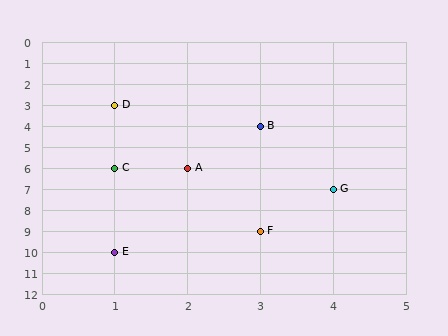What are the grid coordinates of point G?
Point G is at grid coordinates (4, 7).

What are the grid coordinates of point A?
Point A is at grid coordinates (2, 6).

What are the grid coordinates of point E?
Point E is at grid coordinates (1, 10).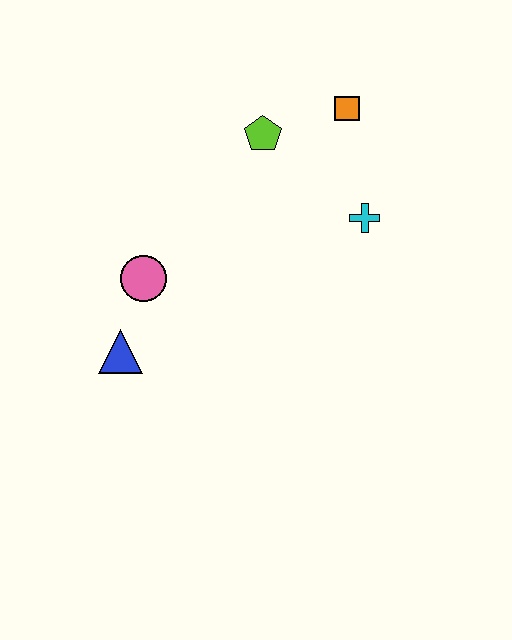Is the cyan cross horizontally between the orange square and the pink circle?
No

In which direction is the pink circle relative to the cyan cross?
The pink circle is to the left of the cyan cross.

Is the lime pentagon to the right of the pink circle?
Yes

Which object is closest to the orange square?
The lime pentagon is closest to the orange square.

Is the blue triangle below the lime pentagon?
Yes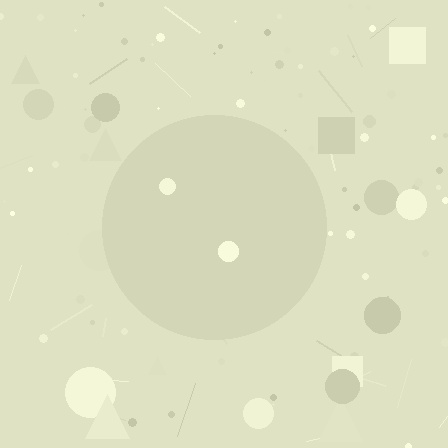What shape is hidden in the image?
A circle is hidden in the image.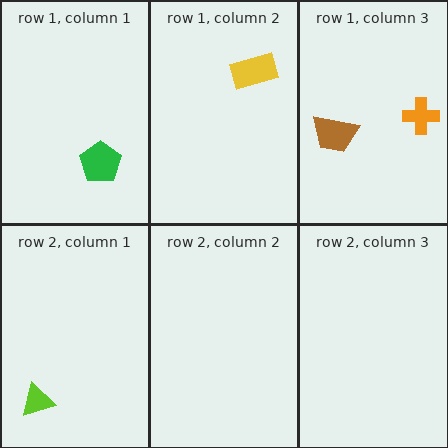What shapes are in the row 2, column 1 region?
The lime triangle.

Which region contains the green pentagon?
The row 1, column 1 region.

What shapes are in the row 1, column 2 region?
The yellow rectangle.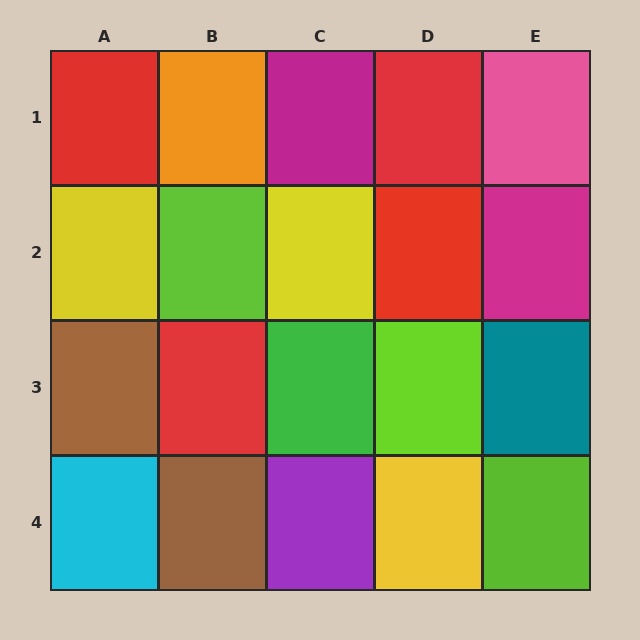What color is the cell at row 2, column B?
Lime.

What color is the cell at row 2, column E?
Magenta.